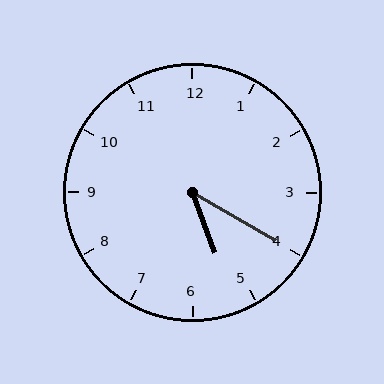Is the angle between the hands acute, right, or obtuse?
It is acute.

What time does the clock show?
5:20.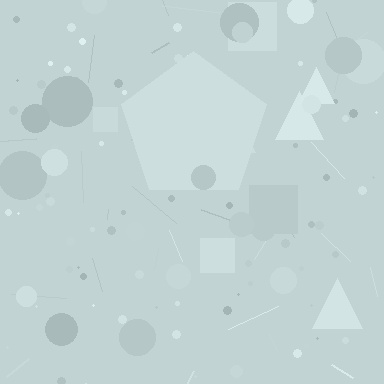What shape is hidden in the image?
A pentagon is hidden in the image.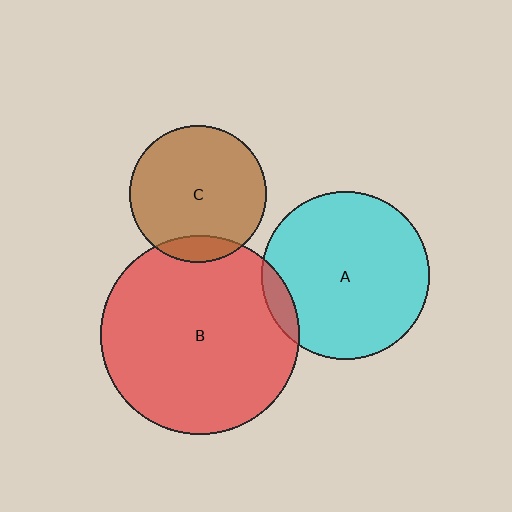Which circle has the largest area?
Circle B (red).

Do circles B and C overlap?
Yes.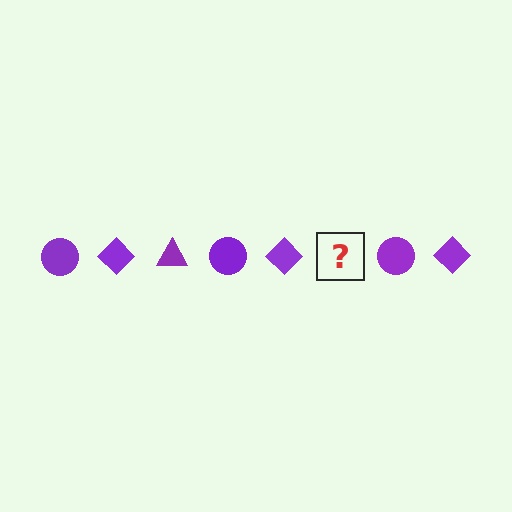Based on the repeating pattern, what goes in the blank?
The blank should be a purple triangle.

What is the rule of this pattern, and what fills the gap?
The rule is that the pattern cycles through circle, diamond, triangle shapes in purple. The gap should be filled with a purple triangle.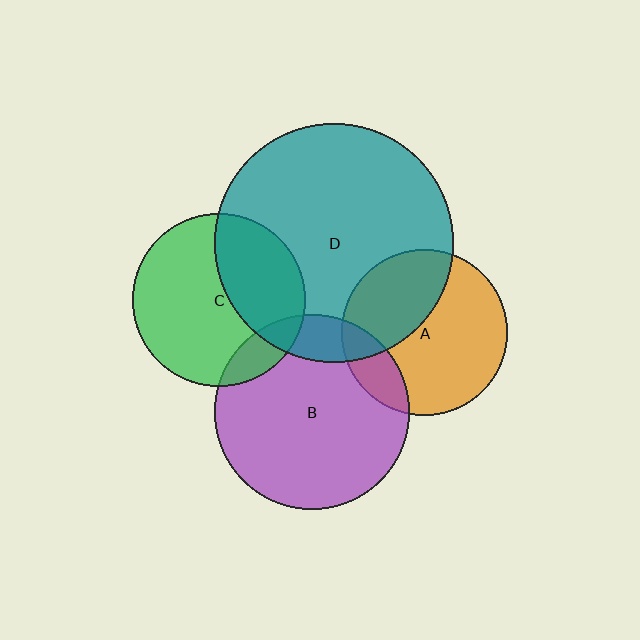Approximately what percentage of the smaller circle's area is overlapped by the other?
Approximately 15%.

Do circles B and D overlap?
Yes.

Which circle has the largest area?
Circle D (teal).